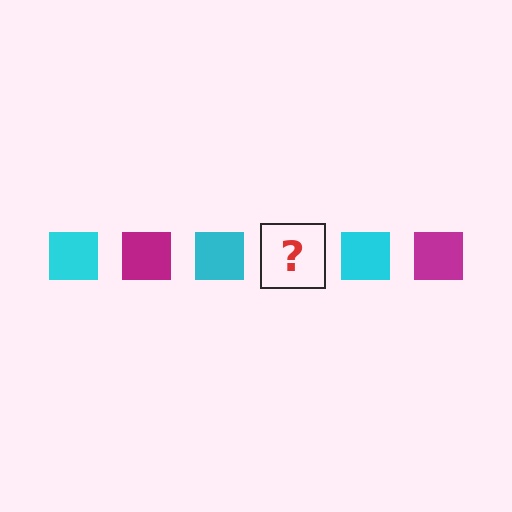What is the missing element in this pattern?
The missing element is a magenta square.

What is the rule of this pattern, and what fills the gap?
The rule is that the pattern cycles through cyan, magenta squares. The gap should be filled with a magenta square.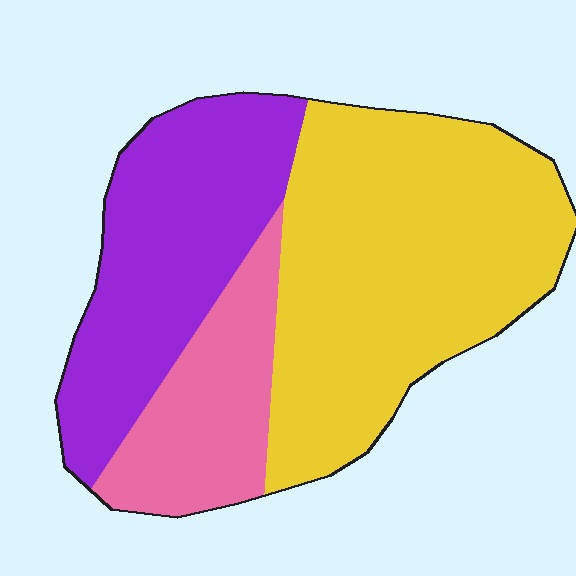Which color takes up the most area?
Yellow, at roughly 50%.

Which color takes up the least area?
Pink, at roughly 20%.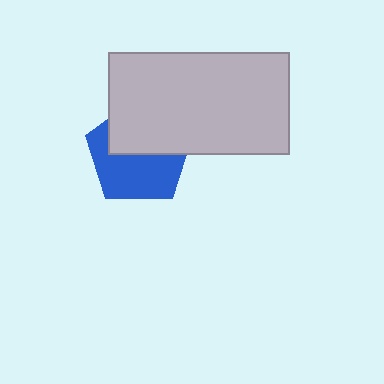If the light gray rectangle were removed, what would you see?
You would see the complete blue pentagon.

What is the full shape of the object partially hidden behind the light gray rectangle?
The partially hidden object is a blue pentagon.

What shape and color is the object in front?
The object in front is a light gray rectangle.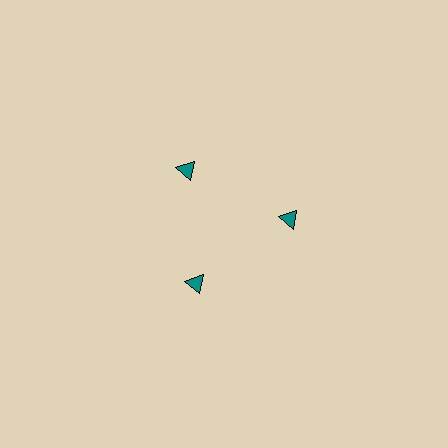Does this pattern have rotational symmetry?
Yes, this pattern has 3-fold rotational symmetry. It looks the same after rotating 120 degrees around the center.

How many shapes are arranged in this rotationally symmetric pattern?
There are 3 shapes, arranged in 3 groups of 1.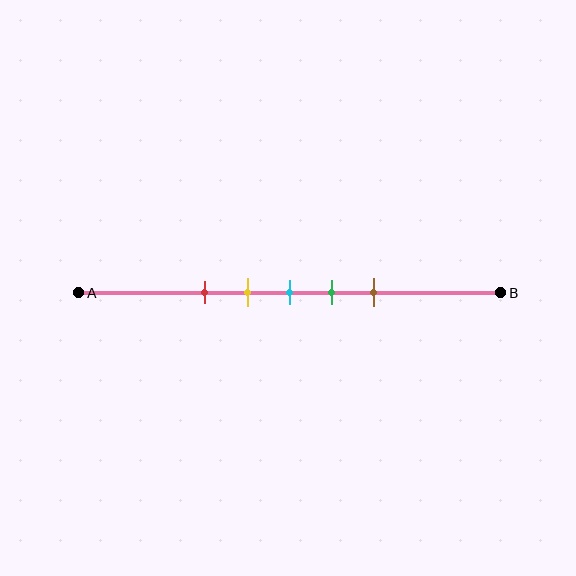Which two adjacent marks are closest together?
The yellow and cyan marks are the closest adjacent pair.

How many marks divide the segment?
There are 5 marks dividing the segment.